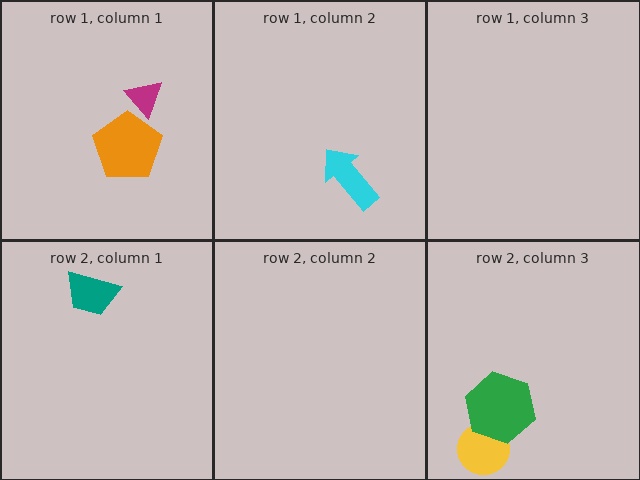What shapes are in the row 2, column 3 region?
The yellow circle, the green hexagon.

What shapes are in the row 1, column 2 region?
The cyan arrow.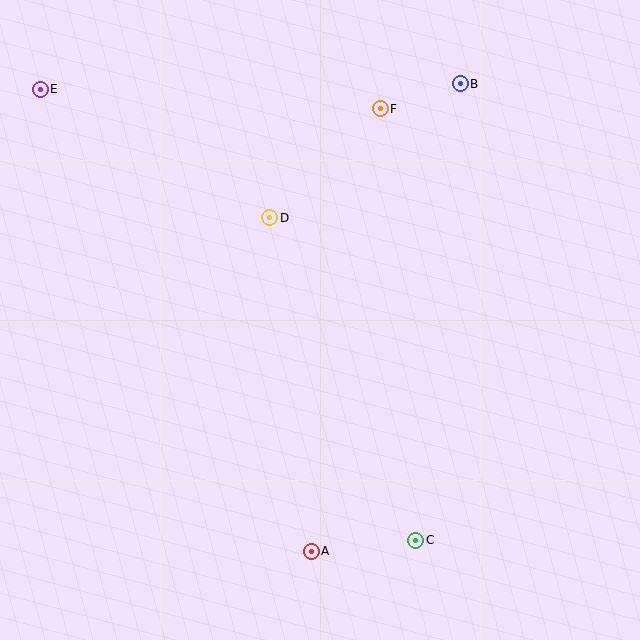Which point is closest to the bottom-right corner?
Point C is closest to the bottom-right corner.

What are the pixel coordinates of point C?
Point C is at (416, 540).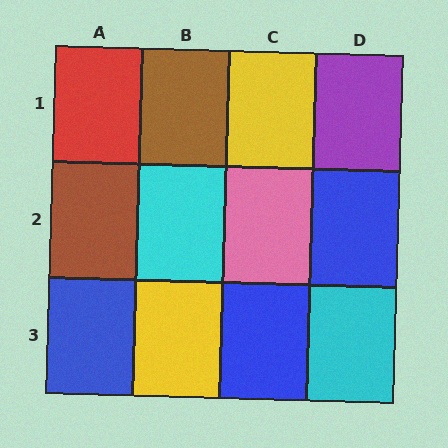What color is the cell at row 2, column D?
Blue.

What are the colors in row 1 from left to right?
Red, brown, yellow, purple.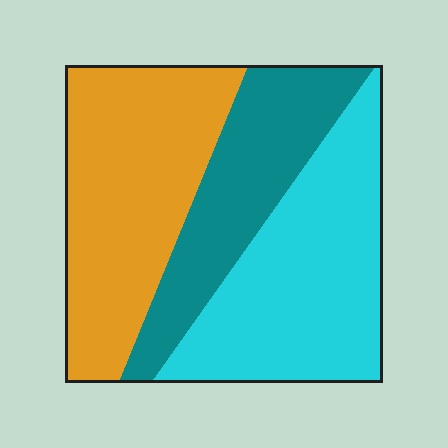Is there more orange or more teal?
Orange.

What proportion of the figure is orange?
Orange covers around 35% of the figure.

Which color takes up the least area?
Teal, at roughly 25%.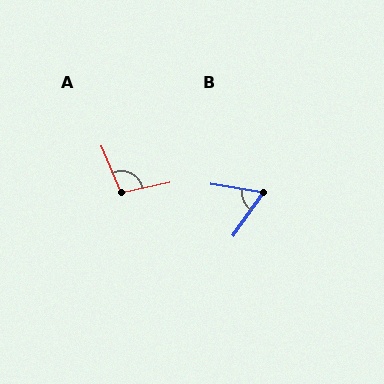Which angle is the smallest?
B, at approximately 64 degrees.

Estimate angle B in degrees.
Approximately 64 degrees.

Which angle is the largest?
A, at approximately 101 degrees.